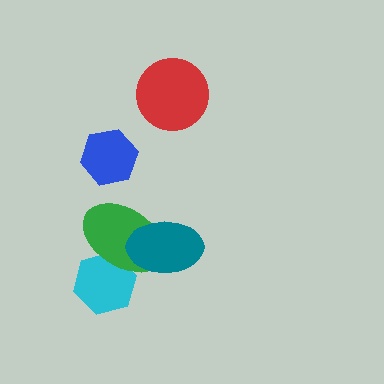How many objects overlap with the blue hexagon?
0 objects overlap with the blue hexagon.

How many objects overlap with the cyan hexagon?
1 object overlaps with the cyan hexagon.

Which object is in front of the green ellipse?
The teal ellipse is in front of the green ellipse.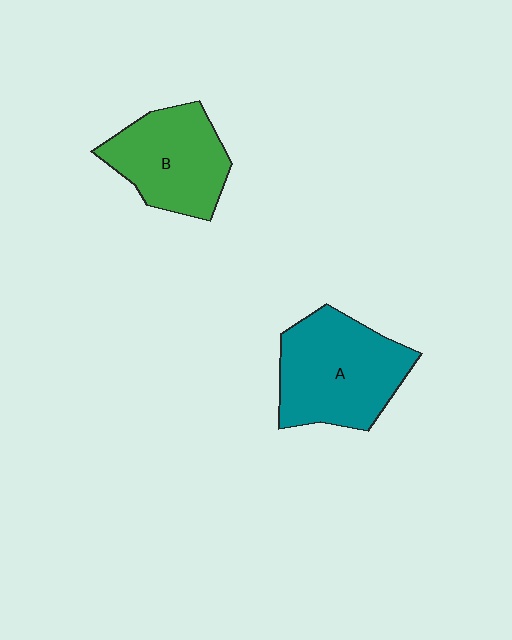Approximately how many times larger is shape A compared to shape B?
Approximately 1.2 times.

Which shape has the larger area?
Shape A (teal).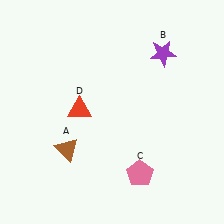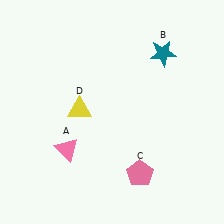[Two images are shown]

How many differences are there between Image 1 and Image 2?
There are 3 differences between the two images.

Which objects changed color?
A changed from brown to pink. B changed from purple to teal. D changed from red to yellow.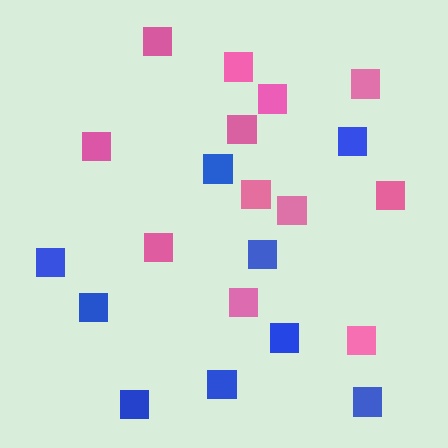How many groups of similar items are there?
There are 2 groups: one group of pink squares (12) and one group of blue squares (9).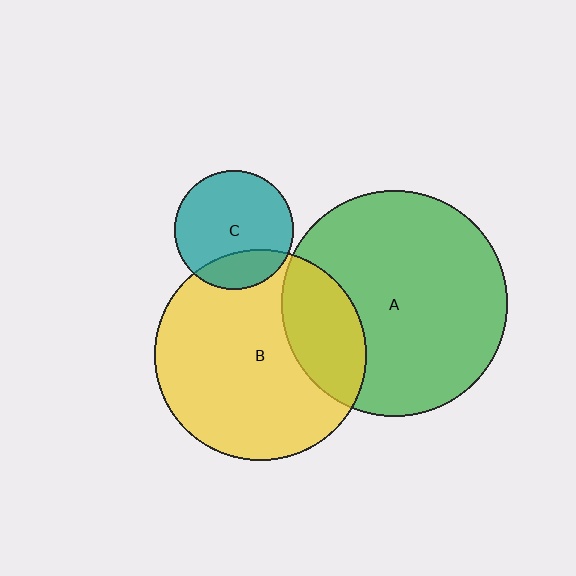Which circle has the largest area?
Circle A (green).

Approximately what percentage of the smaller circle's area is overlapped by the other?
Approximately 25%.